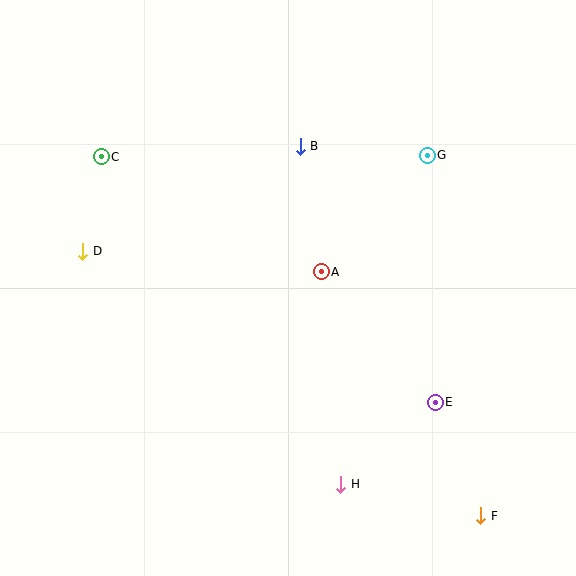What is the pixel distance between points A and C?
The distance between A and C is 248 pixels.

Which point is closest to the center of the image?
Point A at (321, 272) is closest to the center.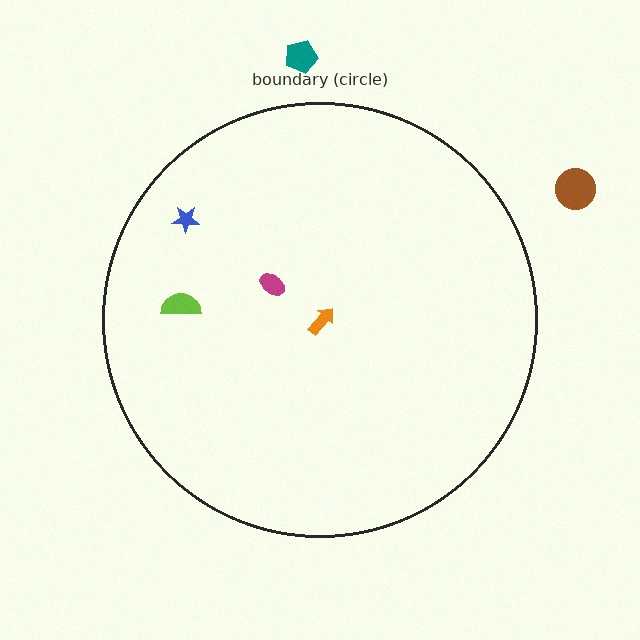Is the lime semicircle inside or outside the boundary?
Inside.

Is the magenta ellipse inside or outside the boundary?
Inside.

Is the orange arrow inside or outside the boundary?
Inside.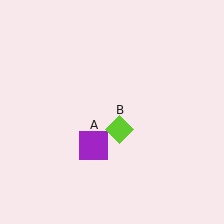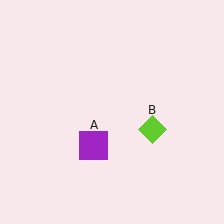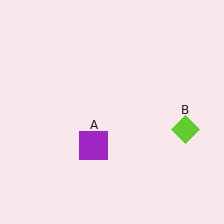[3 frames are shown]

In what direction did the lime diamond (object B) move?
The lime diamond (object B) moved right.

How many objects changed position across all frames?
1 object changed position: lime diamond (object B).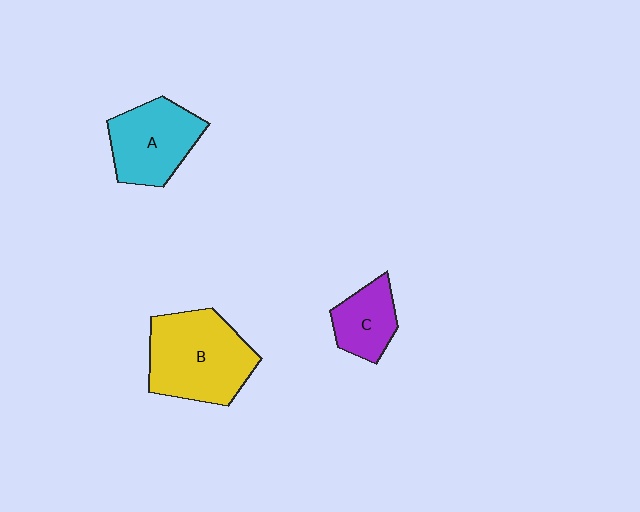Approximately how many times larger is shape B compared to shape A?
Approximately 1.4 times.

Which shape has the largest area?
Shape B (yellow).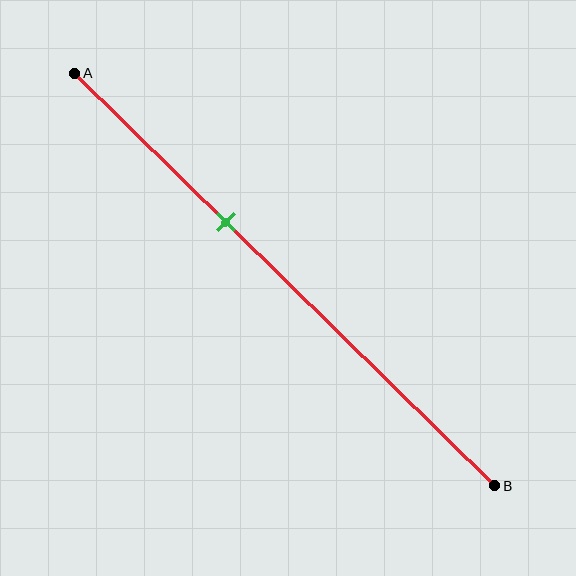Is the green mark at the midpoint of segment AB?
No, the mark is at about 35% from A, not at the 50% midpoint.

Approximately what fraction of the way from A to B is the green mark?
The green mark is approximately 35% of the way from A to B.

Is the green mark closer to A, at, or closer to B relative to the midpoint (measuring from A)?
The green mark is closer to point A than the midpoint of segment AB.